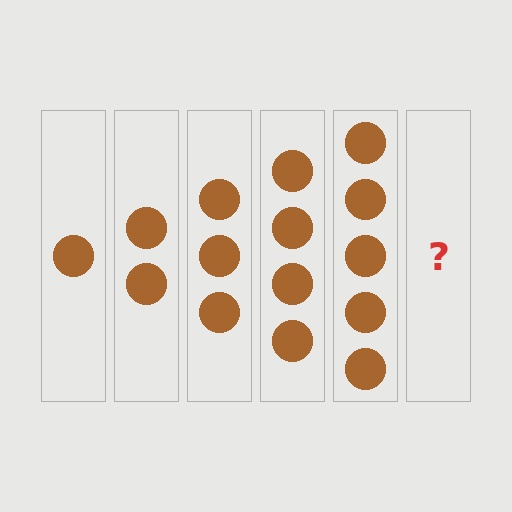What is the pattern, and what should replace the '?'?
The pattern is that each step adds one more circle. The '?' should be 6 circles.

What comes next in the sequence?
The next element should be 6 circles.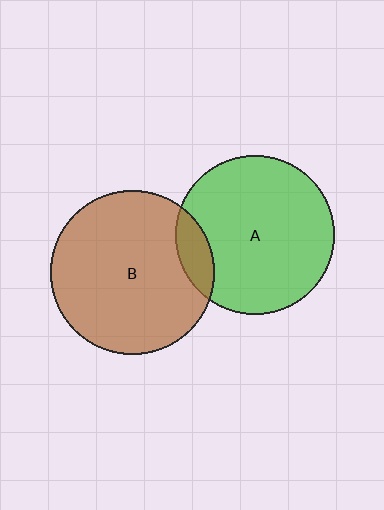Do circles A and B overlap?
Yes.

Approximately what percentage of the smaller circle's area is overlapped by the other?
Approximately 10%.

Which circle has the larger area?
Circle B (brown).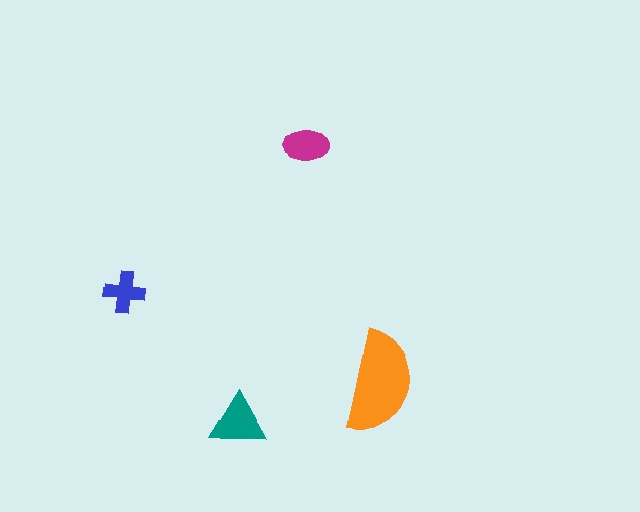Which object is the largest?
The orange semicircle.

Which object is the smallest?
The blue cross.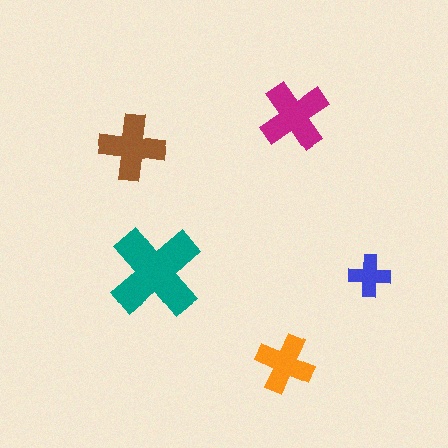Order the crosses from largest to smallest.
the teal one, the magenta one, the brown one, the orange one, the blue one.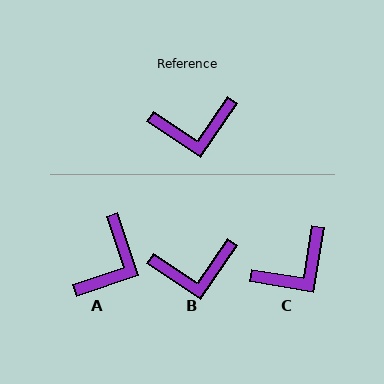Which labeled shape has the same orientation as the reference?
B.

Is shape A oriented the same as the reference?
No, it is off by about 53 degrees.